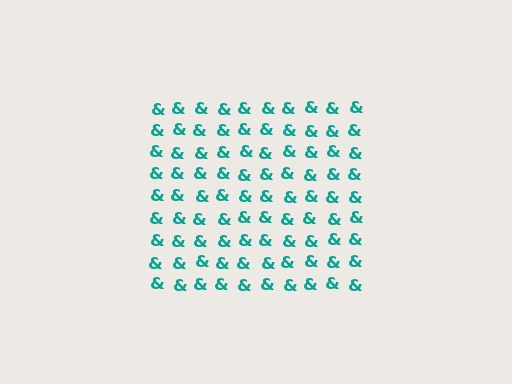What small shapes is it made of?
It is made of small ampersands.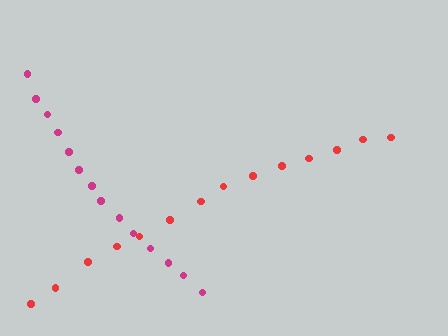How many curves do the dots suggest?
There are 2 distinct paths.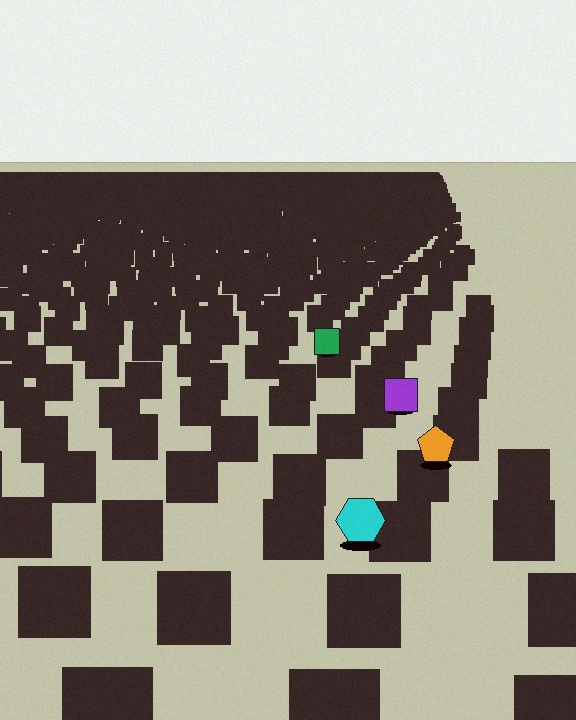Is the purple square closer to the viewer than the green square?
Yes. The purple square is closer — you can tell from the texture gradient: the ground texture is coarser near it.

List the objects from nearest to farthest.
From nearest to farthest: the cyan hexagon, the orange pentagon, the purple square, the green square.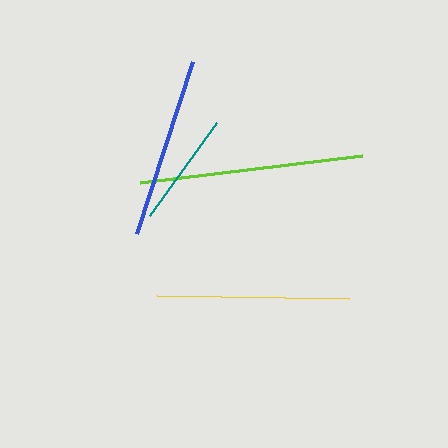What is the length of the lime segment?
The lime segment is approximately 224 pixels long.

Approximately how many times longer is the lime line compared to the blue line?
The lime line is approximately 1.2 times the length of the blue line.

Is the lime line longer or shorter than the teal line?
The lime line is longer than the teal line.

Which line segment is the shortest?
The teal line is the shortest at approximately 115 pixels.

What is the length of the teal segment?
The teal segment is approximately 115 pixels long.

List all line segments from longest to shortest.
From longest to shortest: lime, yellow, blue, teal.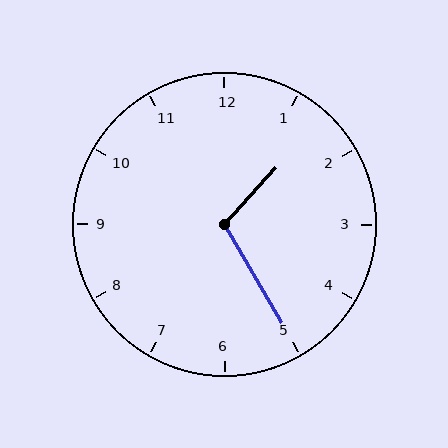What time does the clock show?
1:25.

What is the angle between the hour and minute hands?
Approximately 108 degrees.